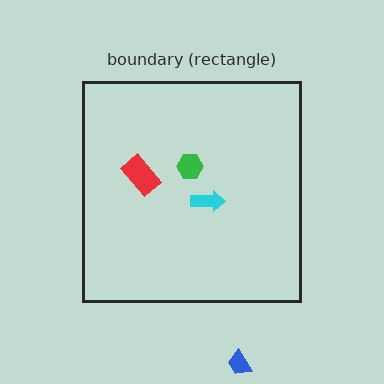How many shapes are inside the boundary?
3 inside, 1 outside.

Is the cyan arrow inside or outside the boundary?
Inside.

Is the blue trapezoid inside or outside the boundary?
Outside.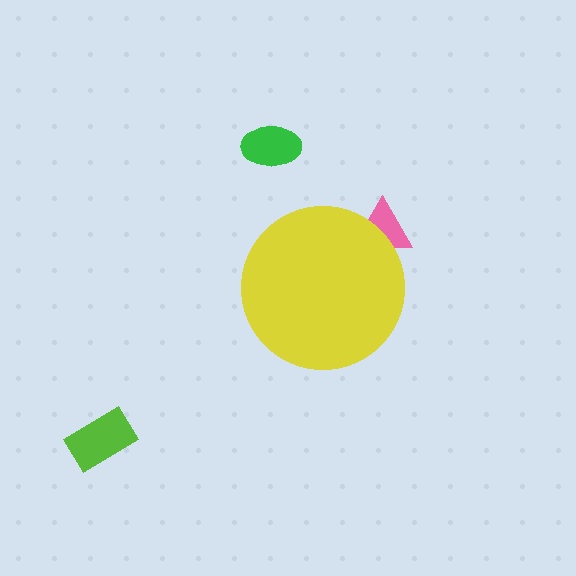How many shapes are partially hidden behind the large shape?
1 shape is partially hidden.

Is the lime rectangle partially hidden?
No, the lime rectangle is fully visible.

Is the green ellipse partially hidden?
No, the green ellipse is fully visible.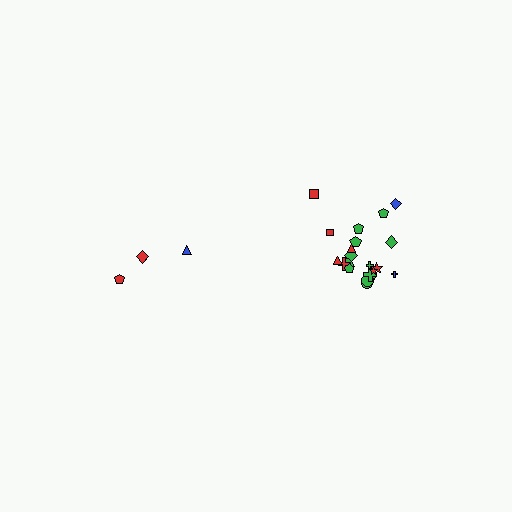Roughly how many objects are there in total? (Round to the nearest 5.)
Roughly 25 objects in total.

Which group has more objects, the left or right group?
The right group.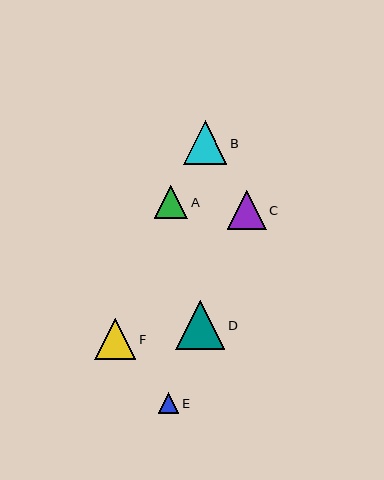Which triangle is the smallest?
Triangle E is the smallest with a size of approximately 20 pixels.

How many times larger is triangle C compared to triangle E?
Triangle C is approximately 1.9 times the size of triangle E.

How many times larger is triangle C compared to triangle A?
Triangle C is approximately 1.2 times the size of triangle A.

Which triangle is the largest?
Triangle D is the largest with a size of approximately 49 pixels.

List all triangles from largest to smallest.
From largest to smallest: D, B, F, C, A, E.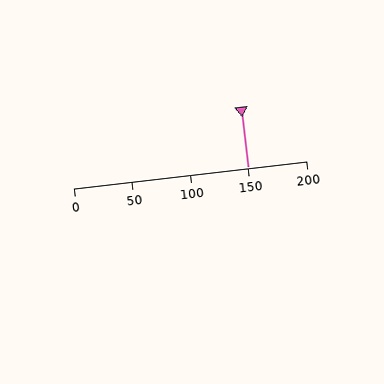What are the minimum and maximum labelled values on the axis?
The axis runs from 0 to 200.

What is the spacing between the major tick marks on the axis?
The major ticks are spaced 50 apart.